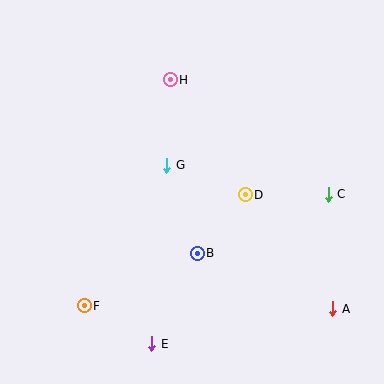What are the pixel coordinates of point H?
Point H is at (170, 80).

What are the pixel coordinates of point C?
Point C is at (328, 194).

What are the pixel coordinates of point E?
Point E is at (152, 344).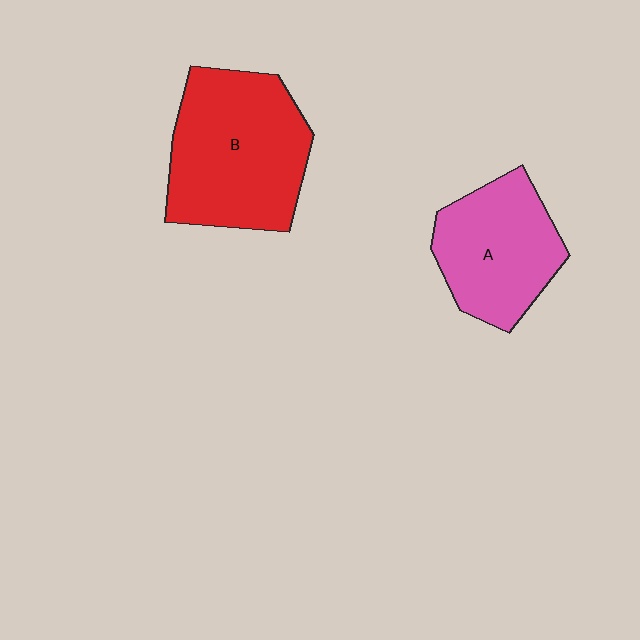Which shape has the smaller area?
Shape A (pink).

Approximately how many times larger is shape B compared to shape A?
Approximately 1.4 times.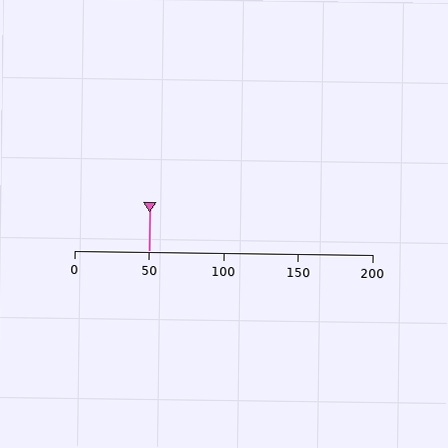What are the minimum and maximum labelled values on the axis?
The axis runs from 0 to 200.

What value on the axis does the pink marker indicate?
The marker indicates approximately 50.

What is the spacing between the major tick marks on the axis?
The major ticks are spaced 50 apart.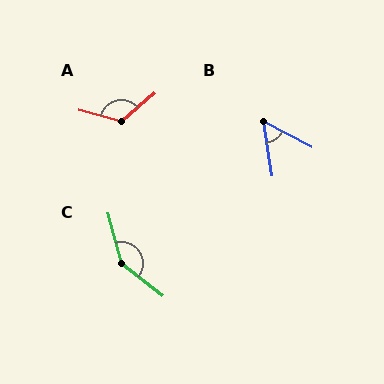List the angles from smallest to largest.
B (54°), A (124°), C (143°).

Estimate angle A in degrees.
Approximately 124 degrees.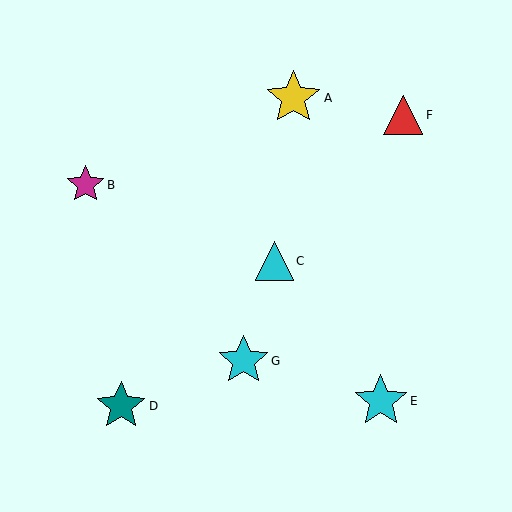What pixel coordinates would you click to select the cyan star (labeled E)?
Click at (381, 401) to select the cyan star E.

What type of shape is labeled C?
Shape C is a cyan triangle.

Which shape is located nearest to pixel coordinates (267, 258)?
The cyan triangle (labeled C) at (274, 261) is nearest to that location.